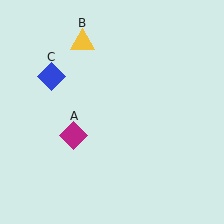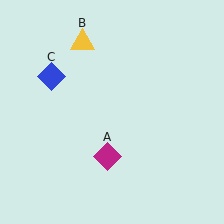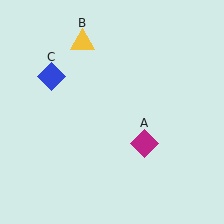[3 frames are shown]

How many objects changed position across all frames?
1 object changed position: magenta diamond (object A).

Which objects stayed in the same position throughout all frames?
Yellow triangle (object B) and blue diamond (object C) remained stationary.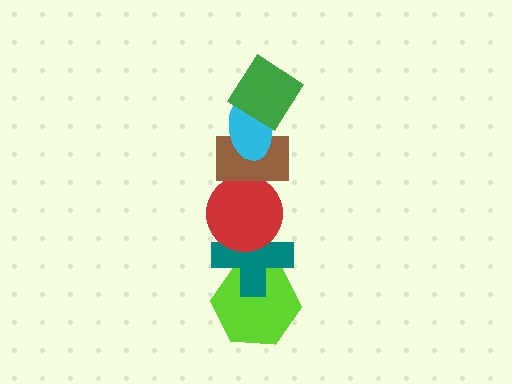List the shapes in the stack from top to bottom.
From top to bottom: the green diamond, the cyan ellipse, the brown rectangle, the red circle, the teal cross, the lime hexagon.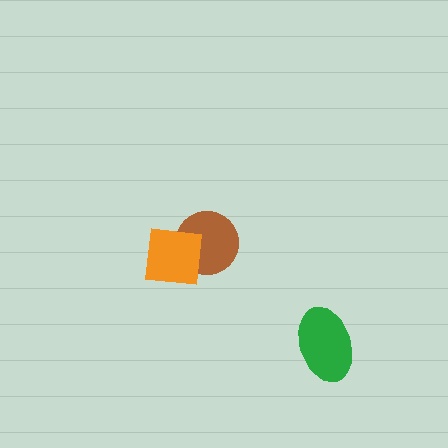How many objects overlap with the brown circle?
1 object overlaps with the brown circle.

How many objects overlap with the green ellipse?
0 objects overlap with the green ellipse.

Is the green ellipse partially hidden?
No, no other shape covers it.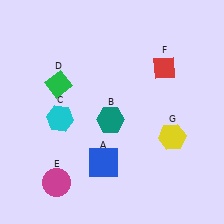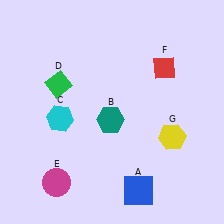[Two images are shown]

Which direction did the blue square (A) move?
The blue square (A) moved right.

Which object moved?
The blue square (A) moved right.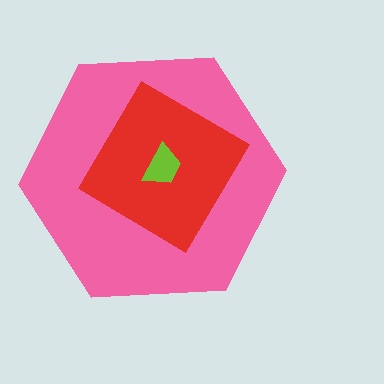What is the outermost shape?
The pink hexagon.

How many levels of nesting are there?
3.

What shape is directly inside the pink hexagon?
The red diamond.